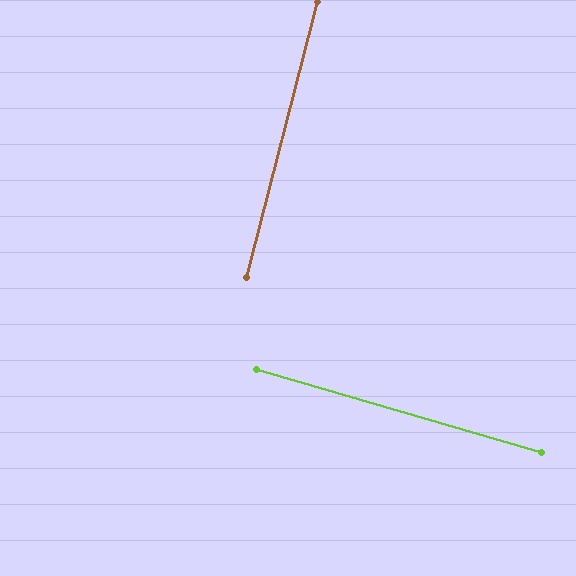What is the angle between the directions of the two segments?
Approximately 88 degrees.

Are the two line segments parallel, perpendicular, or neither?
Perpendicular — they meet at approximately 88°.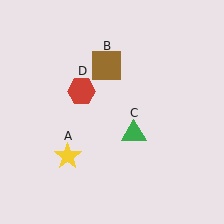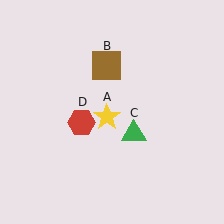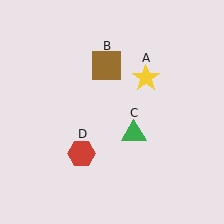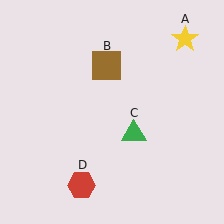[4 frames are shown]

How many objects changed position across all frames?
2 objects changed position: yellow star (object A), red hexagon (object D).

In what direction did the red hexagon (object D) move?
The red hexagon (object D) moved down.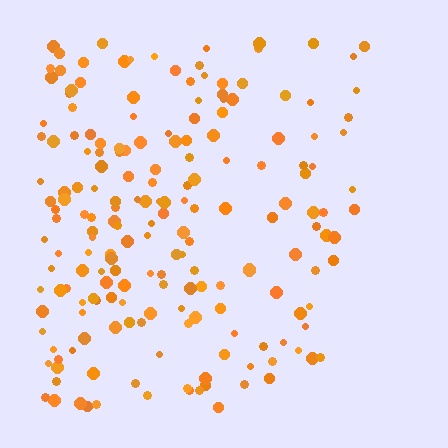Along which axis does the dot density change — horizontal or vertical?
Horizontal.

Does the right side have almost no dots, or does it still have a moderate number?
Still a moderate number, just noticeably fewer than the left.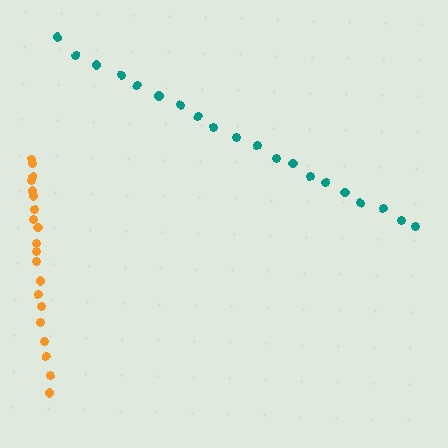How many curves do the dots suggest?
There are 2 distinct paths.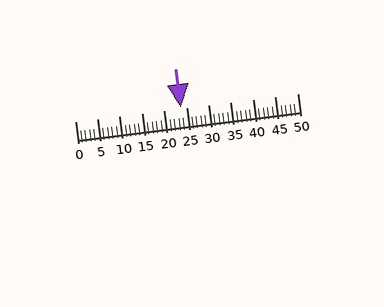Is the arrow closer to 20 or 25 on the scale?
The arrow is closer to 25.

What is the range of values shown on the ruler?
The ruler shows values from 0 to 50.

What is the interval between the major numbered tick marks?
The major tick marks are spaced 5 units apart.